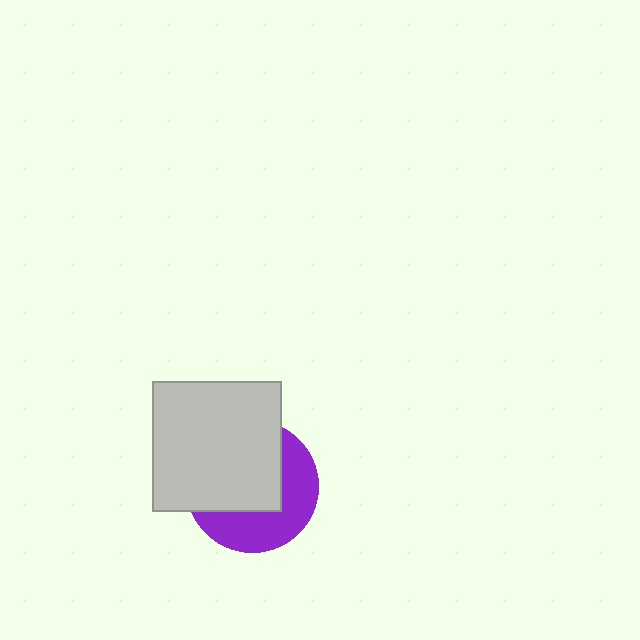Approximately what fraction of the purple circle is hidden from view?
Roughly 55% of the purple circle is hidden behind the light gray square.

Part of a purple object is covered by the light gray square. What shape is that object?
It is a circle.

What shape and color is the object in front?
The object in front is a light gray square.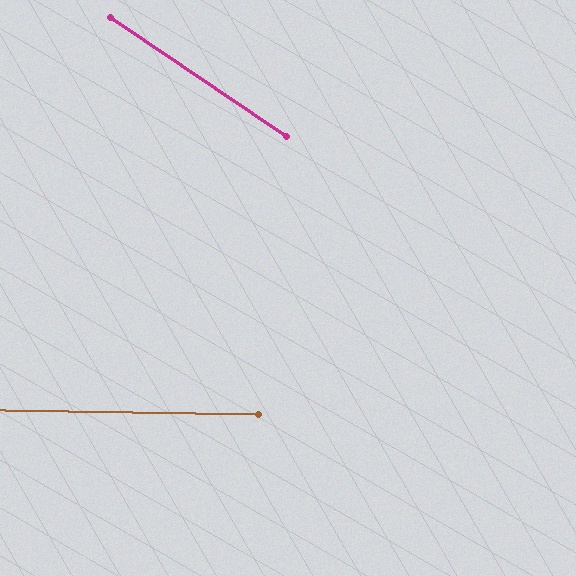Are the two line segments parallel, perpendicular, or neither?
Neither parallel nor perpendicular — they differ by about 33°.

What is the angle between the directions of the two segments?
Approximately 33 degrees.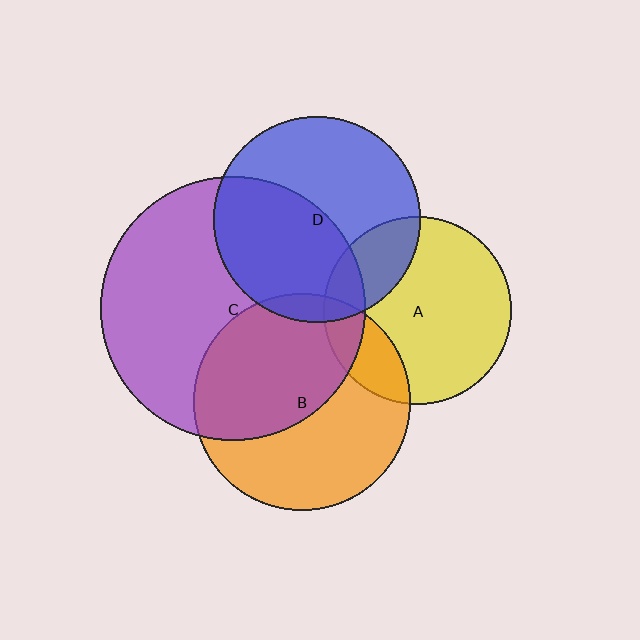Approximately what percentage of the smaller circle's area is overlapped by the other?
Approximately 45%.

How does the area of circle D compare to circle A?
Approximately 1.2 times.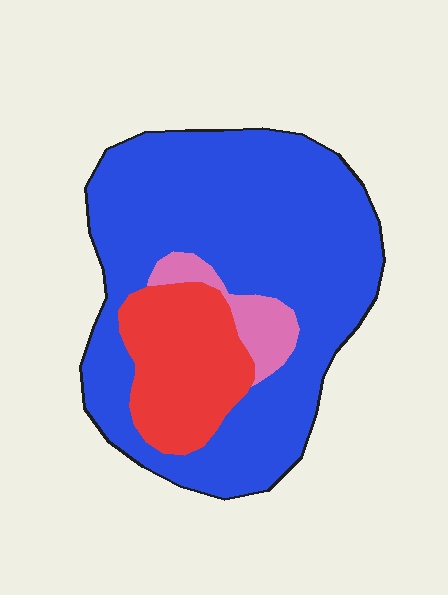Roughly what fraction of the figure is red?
Red takes up about one fifth (1/5) of the figure.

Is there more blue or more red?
Blue.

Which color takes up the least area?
Pink, at roughly 5%.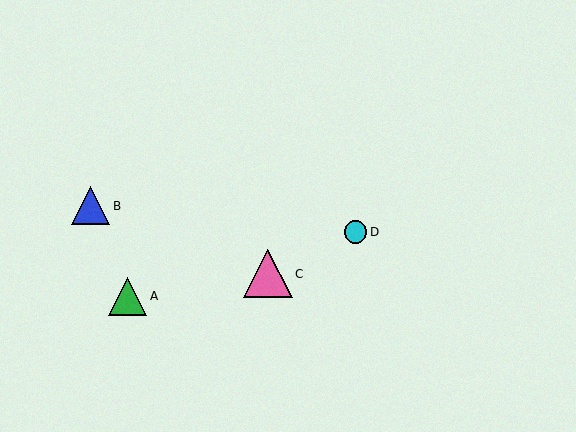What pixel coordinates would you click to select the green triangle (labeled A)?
Click at (128, 296) to select the green triangle A.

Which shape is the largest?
The pink triangle (labeled C) is the largest.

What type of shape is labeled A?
Shape A is a green triangle.